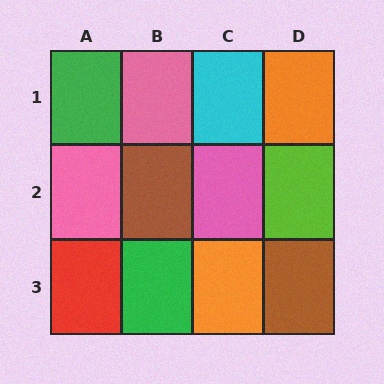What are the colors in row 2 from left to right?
Pink, brown, pink, lime.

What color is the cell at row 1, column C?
Cyan.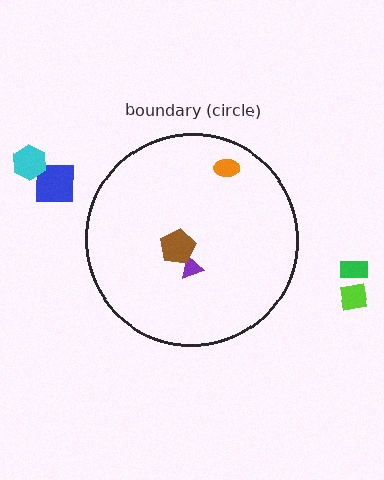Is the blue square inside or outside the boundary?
Outside.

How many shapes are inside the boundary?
3 inside, 4 outside.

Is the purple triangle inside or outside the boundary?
Inside.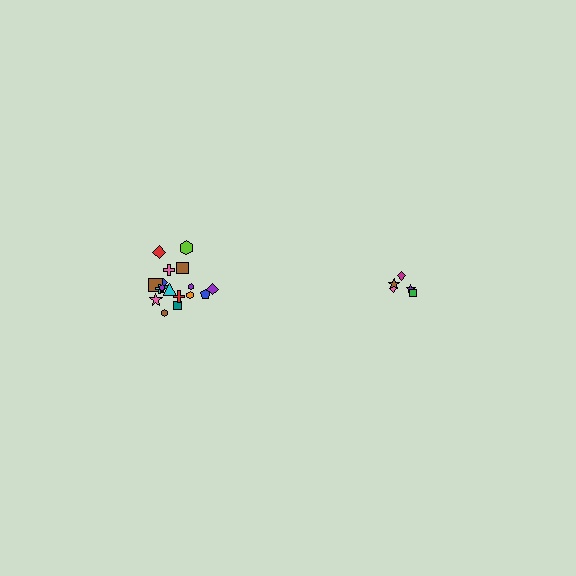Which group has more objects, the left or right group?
The left group.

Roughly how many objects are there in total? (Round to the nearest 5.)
Roughly 25 objects in total.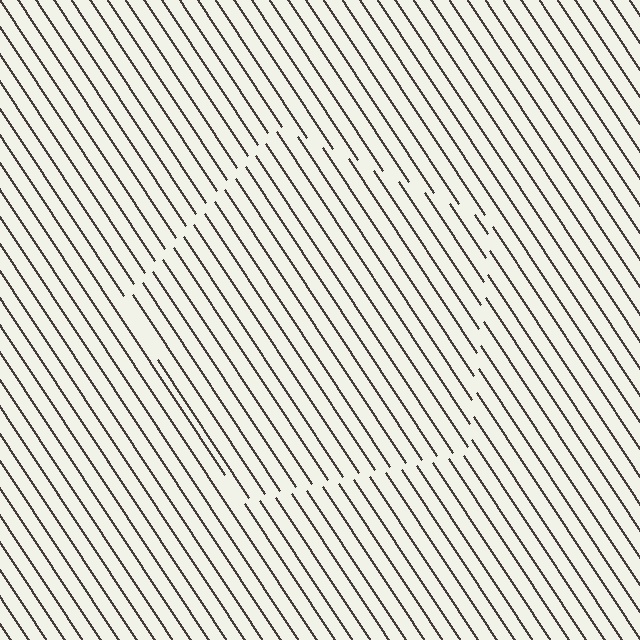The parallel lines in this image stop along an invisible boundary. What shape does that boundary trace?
An illusory pentagon. The interior of the shape contains the same grating, shifted by half a period — the contour is defined by the phase discontinuity where line-ends from the inner and outer gratings abut.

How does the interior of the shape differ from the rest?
The interior of the shape contains the same grating, shifted by half a period — the contour is defined by the phase discontinuity where line-ends from the inner and outer gratings abut.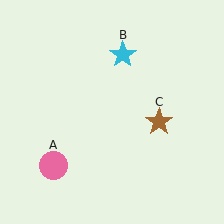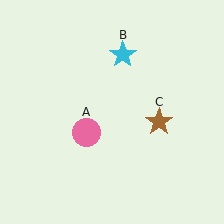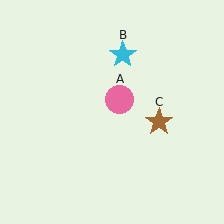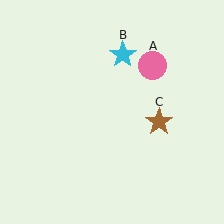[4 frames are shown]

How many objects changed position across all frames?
1 object changed position: pink circle (object A).